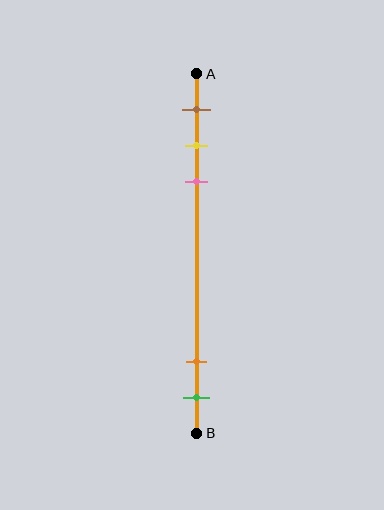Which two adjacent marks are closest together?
The yellow and pink marks are the closest adjacent pair.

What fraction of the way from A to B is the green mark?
The green mark is approximately 90% (0.9) of the way from A to B.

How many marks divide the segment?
There are 5 marks dividing the segment.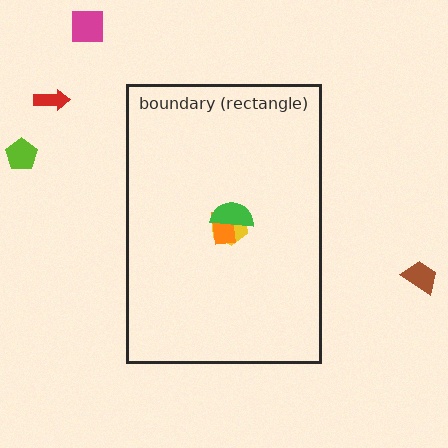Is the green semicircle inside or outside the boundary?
Inside.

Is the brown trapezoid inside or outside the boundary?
Outside.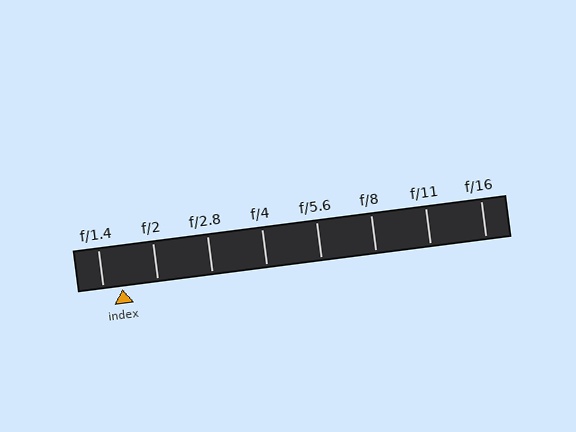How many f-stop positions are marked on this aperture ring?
There are 8 f-stop positions marked.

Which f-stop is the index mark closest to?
The index mark is closest to f/1.4.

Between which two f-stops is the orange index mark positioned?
The index mark is between f/1.4 and f/2.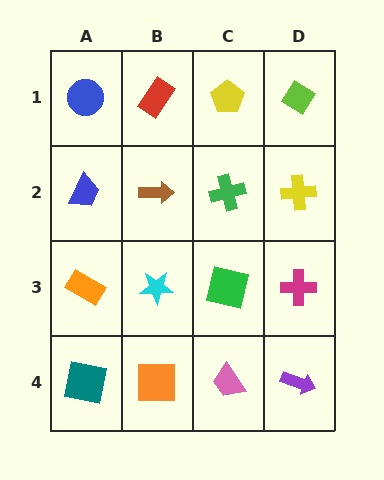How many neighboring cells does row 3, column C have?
4.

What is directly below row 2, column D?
A magenta cross.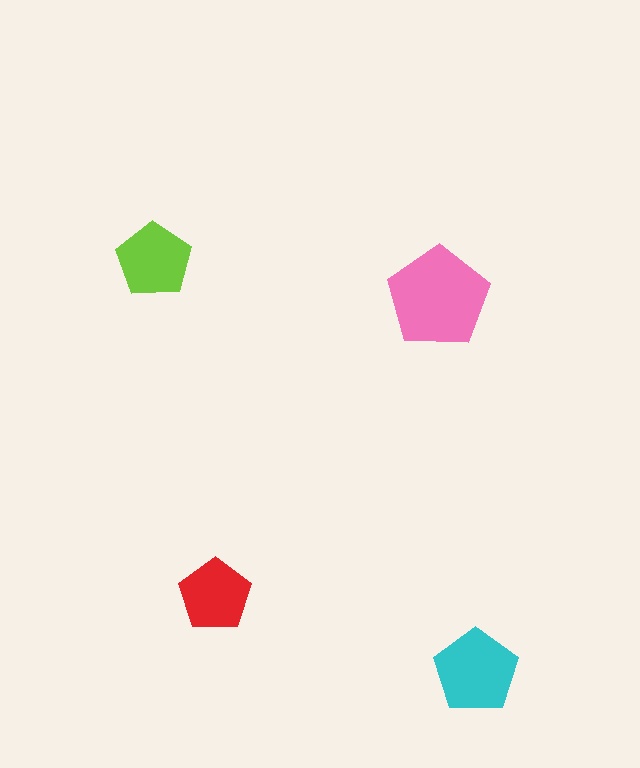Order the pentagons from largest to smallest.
the pink one, the cyan one, the lime one, the red one.